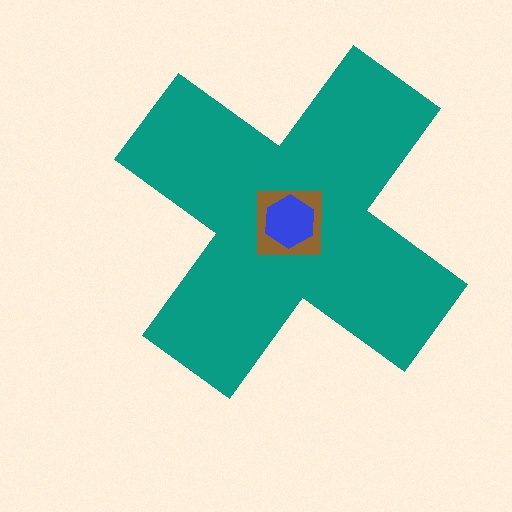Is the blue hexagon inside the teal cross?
Yes.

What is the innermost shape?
The blue hexagon.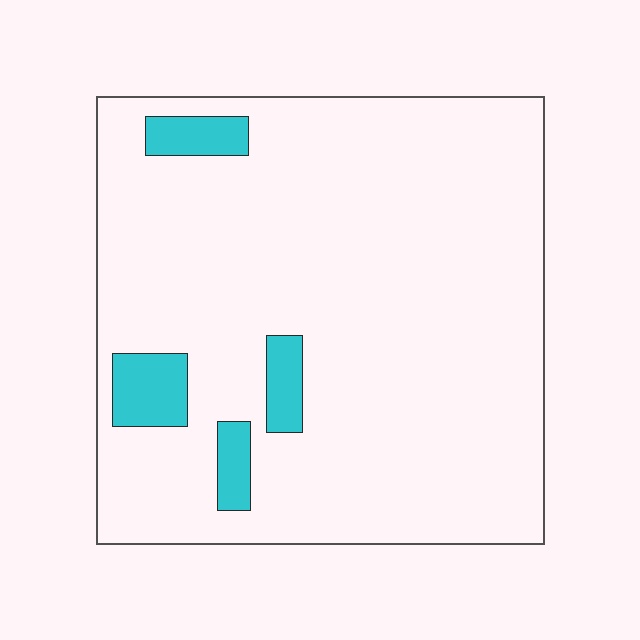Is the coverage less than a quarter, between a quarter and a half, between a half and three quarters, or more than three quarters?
Less than a quarter.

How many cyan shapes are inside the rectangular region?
4.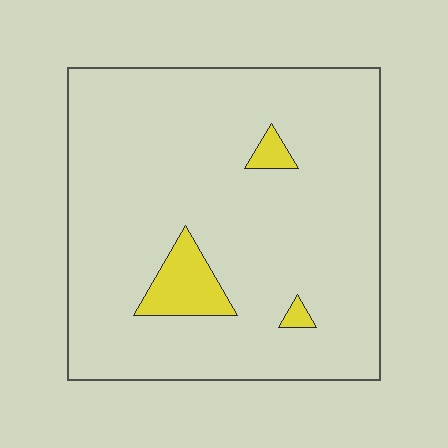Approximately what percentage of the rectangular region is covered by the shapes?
Approximately 5%.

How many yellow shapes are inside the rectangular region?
3.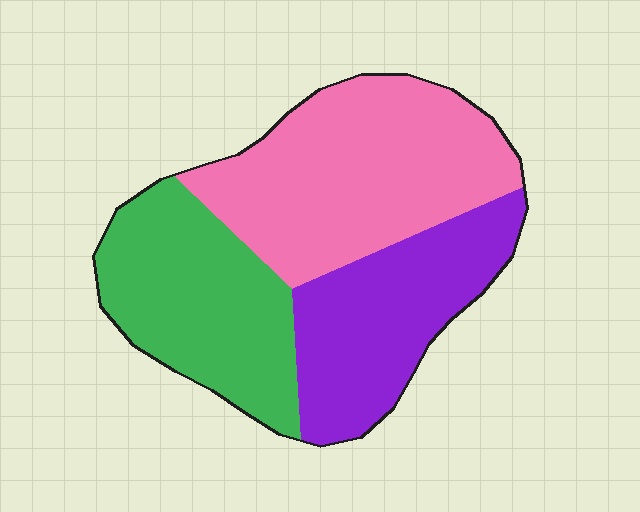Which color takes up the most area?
Pink, at roughly 40%.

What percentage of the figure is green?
Green covers roughly 30% of the figure.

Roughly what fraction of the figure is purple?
Purple covers about 30% of the figure.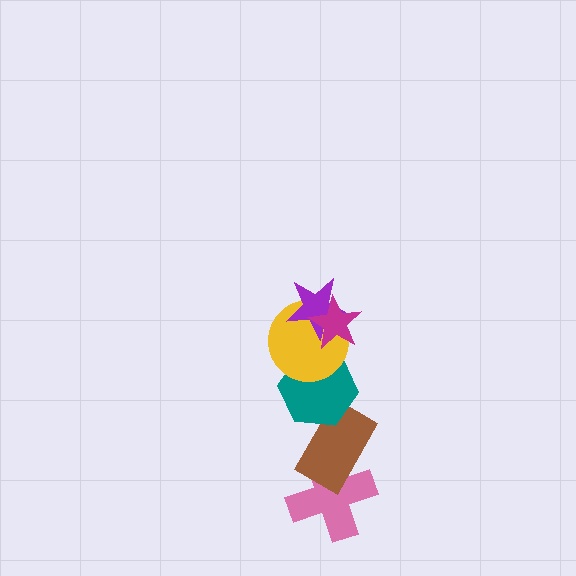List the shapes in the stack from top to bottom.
From top to bottom: the magenta star, the purple star, the yellow circle, the teal hexagon, the brown rectangle, the pink cross.